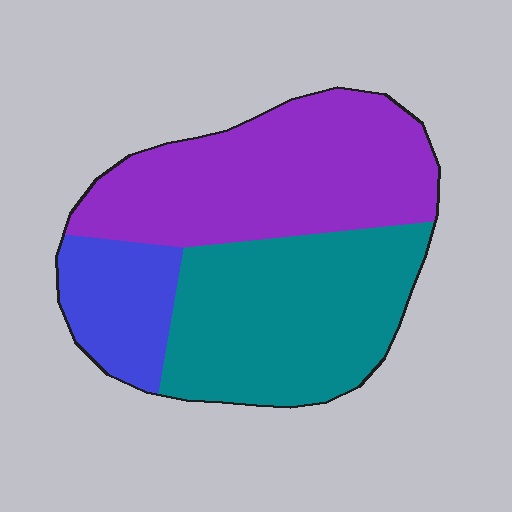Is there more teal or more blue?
Teal.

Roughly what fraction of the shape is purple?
Purple takes up between a quarter and a half of the shape.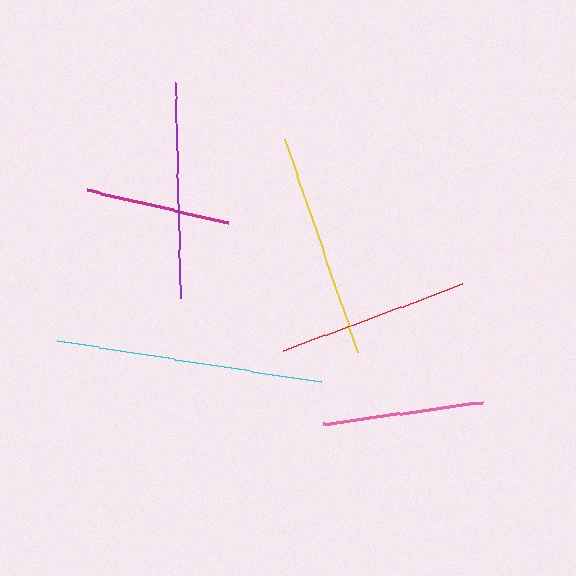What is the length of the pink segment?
The pink segment is approximately 160 pixels long.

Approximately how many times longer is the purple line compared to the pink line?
The purple line is approximately 1.3 times the length of the pink line.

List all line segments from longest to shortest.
From longest to shortest: cyan, yellow, purple, red, pink, magenta.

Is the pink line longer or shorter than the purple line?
The purple line is longer than the pink line.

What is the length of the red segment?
The red segment is approximately 191 pixels long.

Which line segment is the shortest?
The magenta line is the shortest at approximately 144 pixels.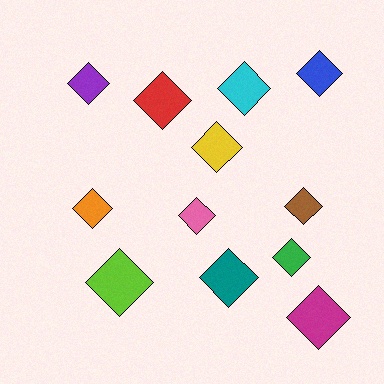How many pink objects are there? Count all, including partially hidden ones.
There is 1 pink object.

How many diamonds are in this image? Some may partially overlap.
There are 12 diamonds.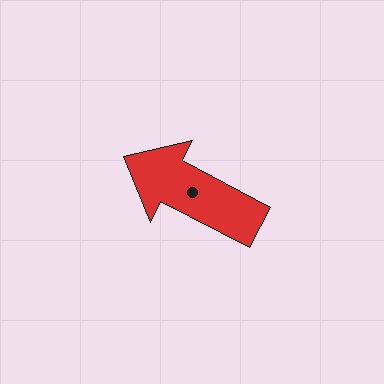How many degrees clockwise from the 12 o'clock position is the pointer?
Approximately 298 degrees.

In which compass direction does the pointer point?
Northwest.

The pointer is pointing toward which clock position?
Roughly 10 o'clock.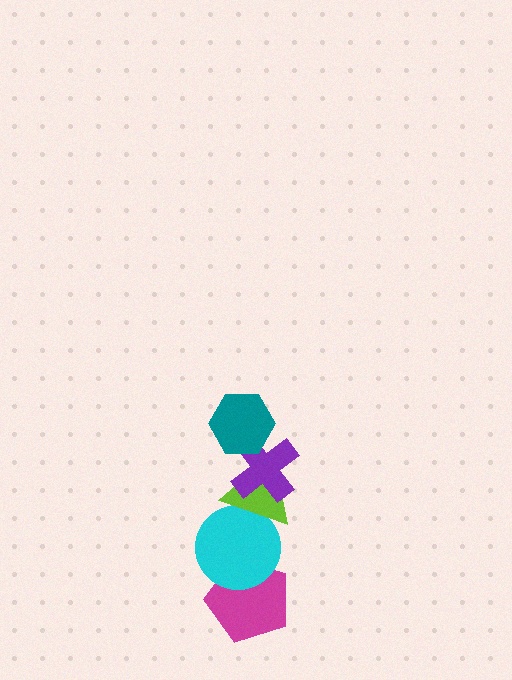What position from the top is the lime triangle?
The lime triangle is 3rd from the top.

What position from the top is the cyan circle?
The cyan circle is 4th from the top.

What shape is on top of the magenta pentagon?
The cyan circle is on top of the magenta pentagon.